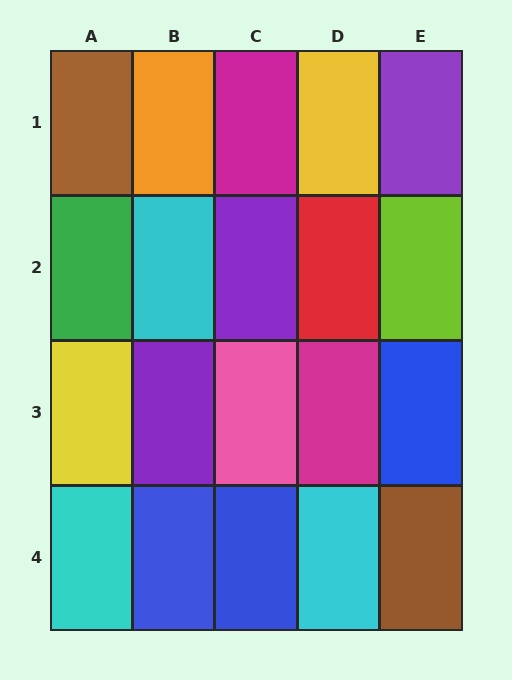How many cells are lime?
1 cell is lime.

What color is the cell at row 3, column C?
Pink.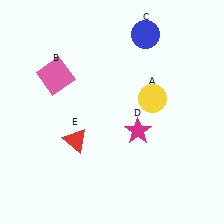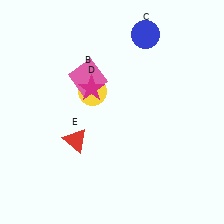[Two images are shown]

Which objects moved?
The objects that moved are: the yellow circle (A), the pink square (B), the magenta star (D).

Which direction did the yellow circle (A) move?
The yellow circle (A) moved left.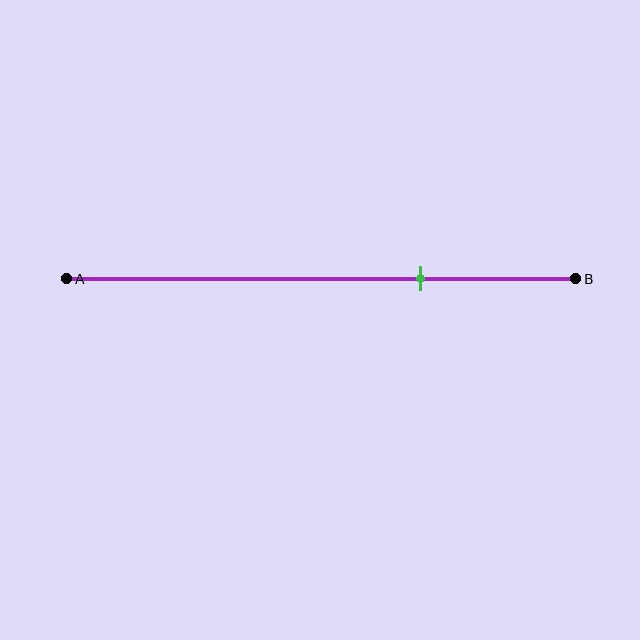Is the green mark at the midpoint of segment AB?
No, the mark is at about 70% from A, not at the 50% midpoint.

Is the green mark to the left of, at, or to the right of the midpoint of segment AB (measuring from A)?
The green mark is to the right of the midpoint of segment AB.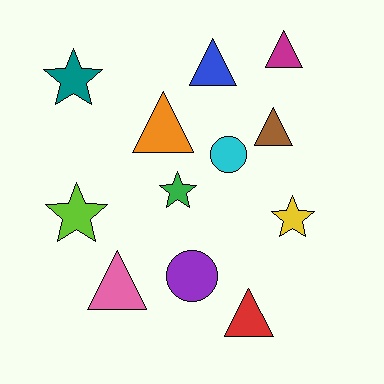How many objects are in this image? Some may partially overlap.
There are 12 objects.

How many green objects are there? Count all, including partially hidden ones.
There is 1 green object.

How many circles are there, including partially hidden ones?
There are 2 circles.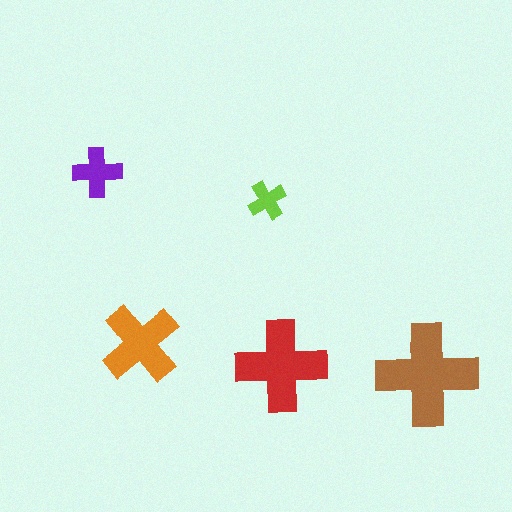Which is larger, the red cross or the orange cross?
The red one.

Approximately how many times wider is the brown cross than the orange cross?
About 1.5 times wider.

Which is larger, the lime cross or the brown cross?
The brown one.